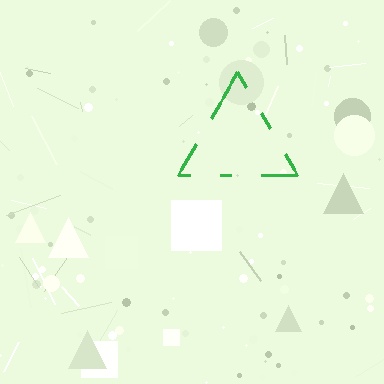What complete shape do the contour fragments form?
The contour fragments form a triangle.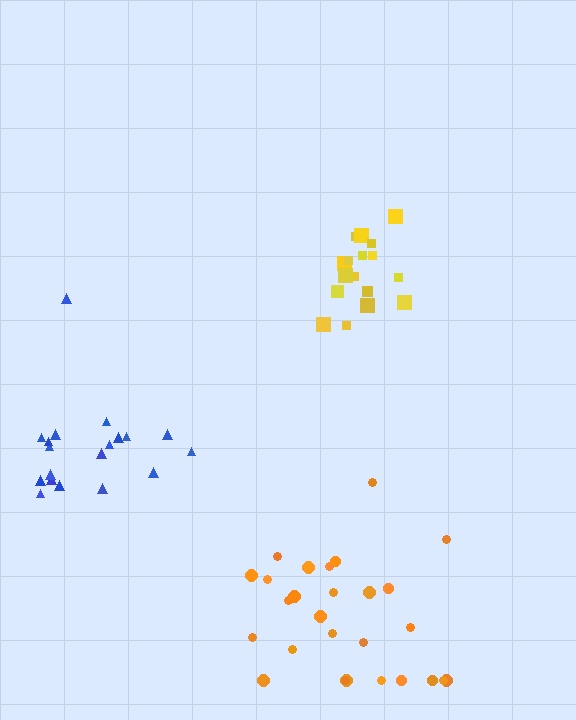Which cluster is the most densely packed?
Yellow.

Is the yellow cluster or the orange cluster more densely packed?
Yellow.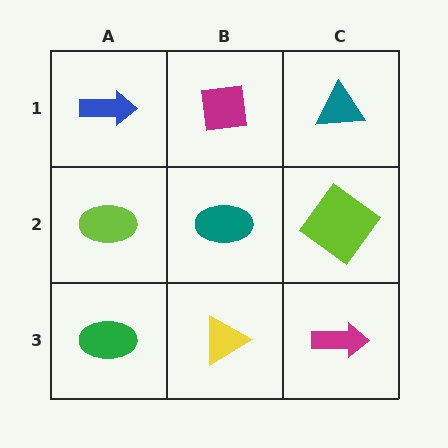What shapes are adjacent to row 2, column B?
A magenta square (row 1, column B), a yellow triangle (row 3, column B), a lime ellipse (row 2, column A), a lime diamond (row 2, column C).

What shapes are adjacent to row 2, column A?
A blue arrow (row 1, column A), a green ellipse (row 3, column A), a teal ellipse (row 2, column B).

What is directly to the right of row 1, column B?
A teal triangle.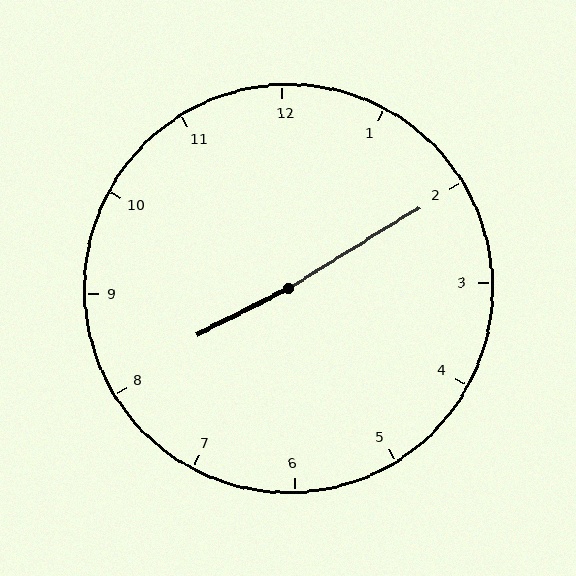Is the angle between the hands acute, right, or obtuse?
It is obtuse.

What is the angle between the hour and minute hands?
Approximately 175 degrees.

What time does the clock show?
8:10.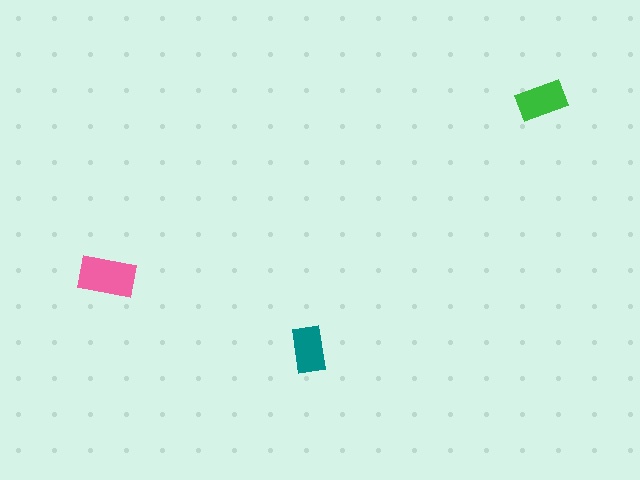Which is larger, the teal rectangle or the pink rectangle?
The pink one.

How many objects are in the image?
There are 3 objects in the image.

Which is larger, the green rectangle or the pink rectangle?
The pink one.